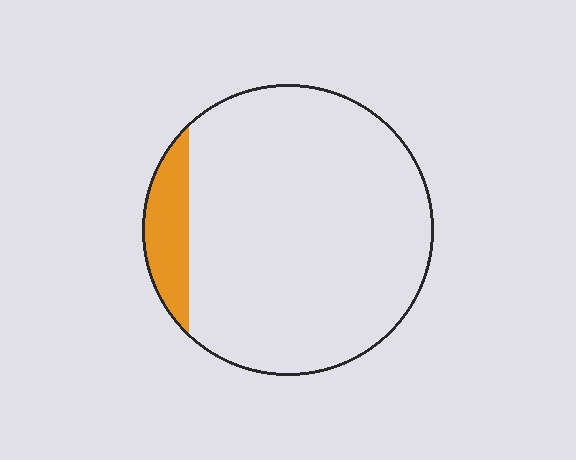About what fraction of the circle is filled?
About one tenth (1/10).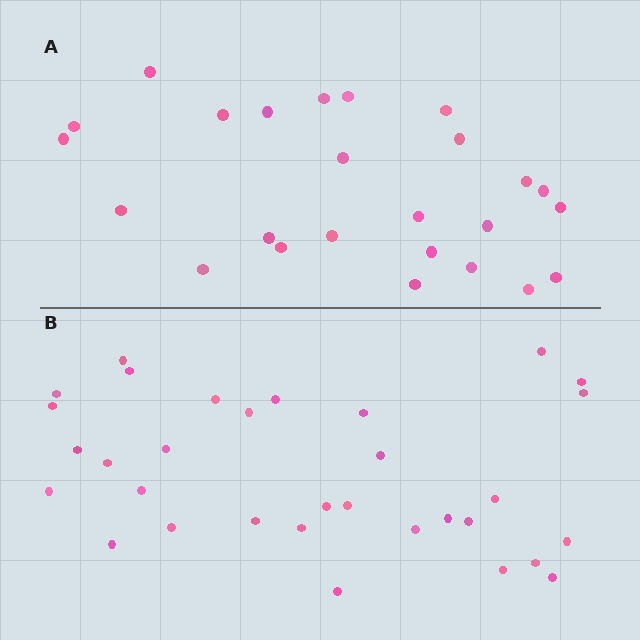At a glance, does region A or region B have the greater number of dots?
Region B (the bottom region) has more dots.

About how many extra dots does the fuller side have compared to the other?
Region B has roughly 8 or so more dots than region A.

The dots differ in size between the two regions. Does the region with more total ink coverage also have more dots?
No. Region A has more total ink coverage because its dots are larger, but region B actually contains more individual dots. Total area can be misleading — the number of items is what matters here.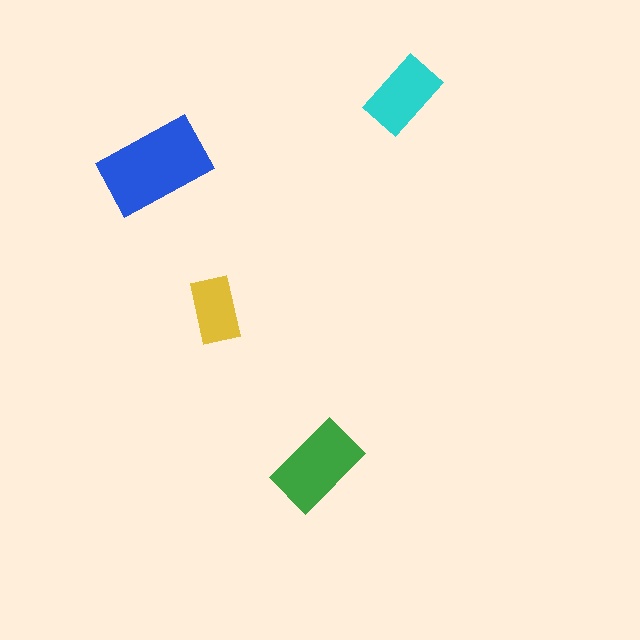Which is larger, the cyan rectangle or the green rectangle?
The green one.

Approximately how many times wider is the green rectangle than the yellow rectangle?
About 1.5 times wider.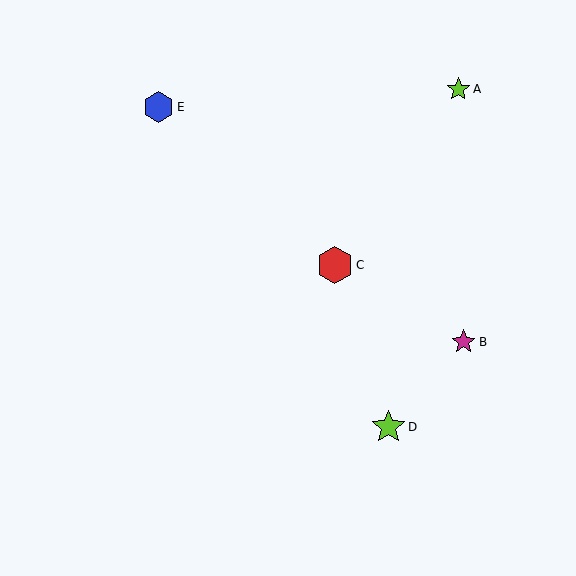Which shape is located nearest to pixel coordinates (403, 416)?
The lime star (labeled D) at (389, 427) is nearest to that location.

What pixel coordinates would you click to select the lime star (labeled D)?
Click at (389, 427) to select the lime star D.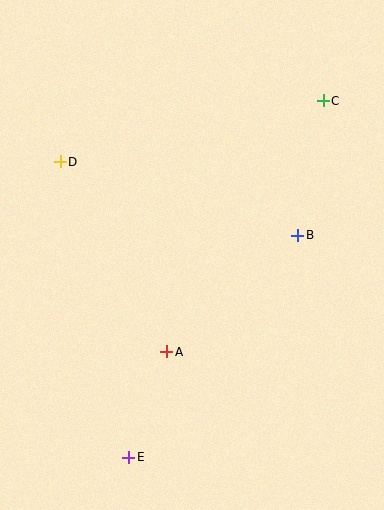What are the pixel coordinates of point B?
Point B is at (298, 235).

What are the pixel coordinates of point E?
Point E is at (129, 457).